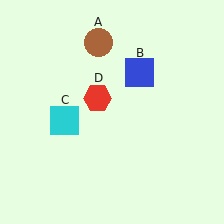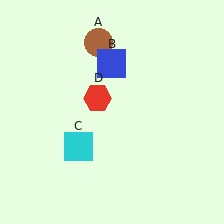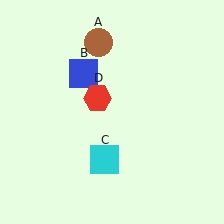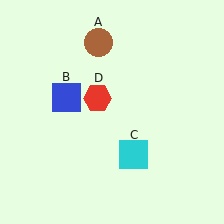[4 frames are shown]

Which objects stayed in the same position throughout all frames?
Brown circle (object A) and red hexagon (object D) remained stationary.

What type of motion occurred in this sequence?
The blue square (object B), cyan square (object C) rotated counterclockwise around the center of the scene.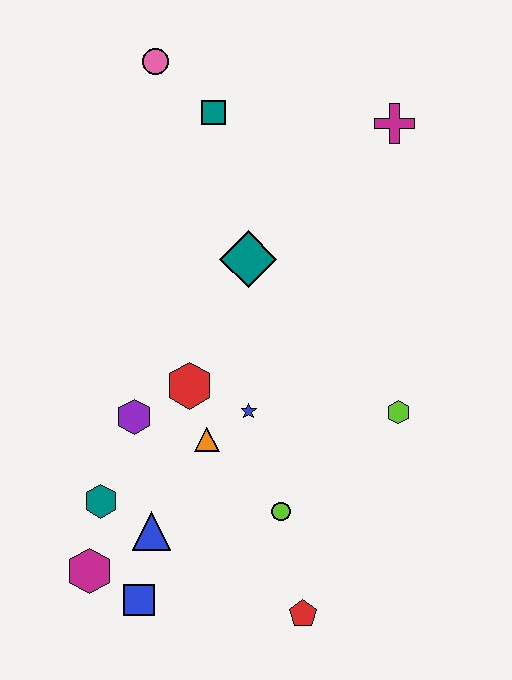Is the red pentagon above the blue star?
No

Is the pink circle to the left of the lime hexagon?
Yes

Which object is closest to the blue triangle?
The teal hexagon is closest to the blue triangle.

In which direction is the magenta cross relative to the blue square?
The magenta cross is above the blue square.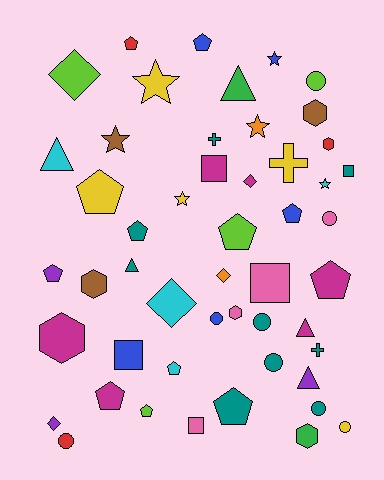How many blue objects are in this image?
There are 5 blue objects.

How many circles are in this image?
There are 8 circles.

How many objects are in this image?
There are 50 objects.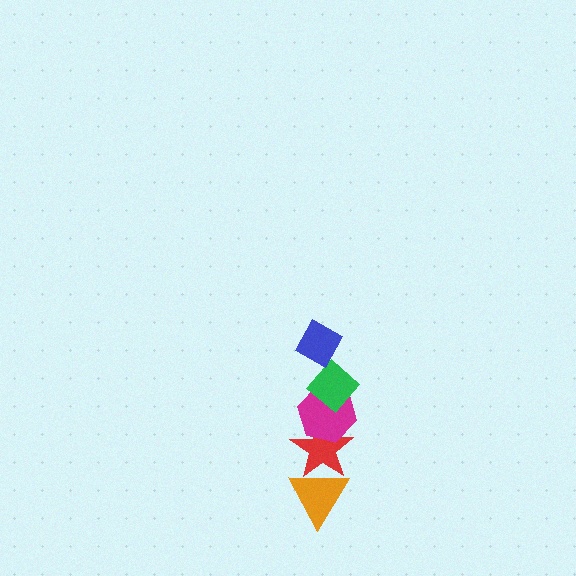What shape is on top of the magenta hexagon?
The green diamond is on top of the magenta hexagon.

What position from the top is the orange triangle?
The orange triangle is 5th from the top.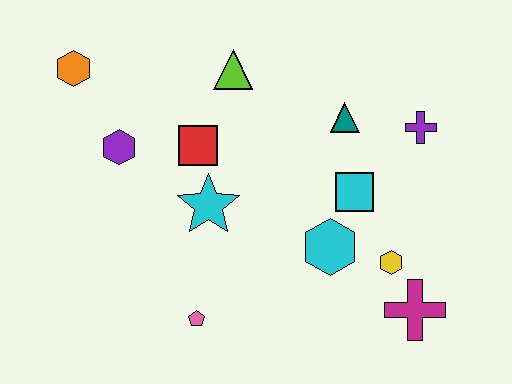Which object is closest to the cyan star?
The red square is closest to the cyan star.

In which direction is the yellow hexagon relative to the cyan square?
The yellow hexagon is below the cyan square.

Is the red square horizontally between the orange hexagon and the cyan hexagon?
Yes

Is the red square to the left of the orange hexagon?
No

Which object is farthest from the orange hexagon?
The magenta cross is farthest from the orange hexagon.